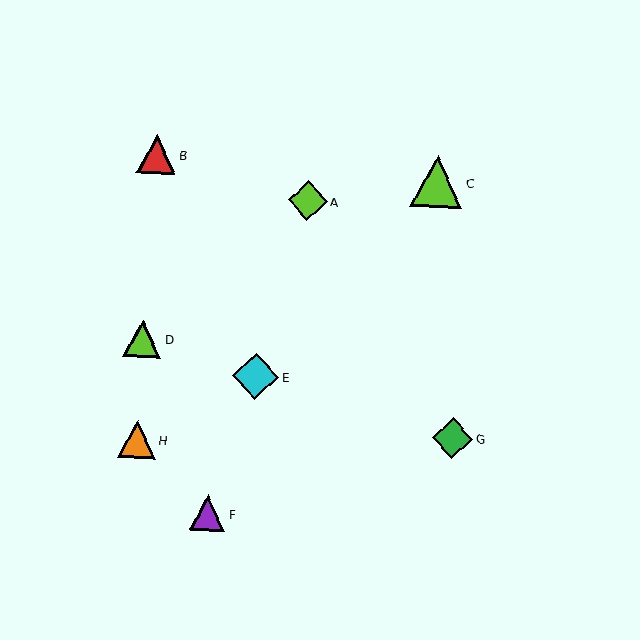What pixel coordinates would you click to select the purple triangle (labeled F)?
Click at (208, 513) to select the purple triangle F.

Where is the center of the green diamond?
The center of the green diamond is at (453, 438).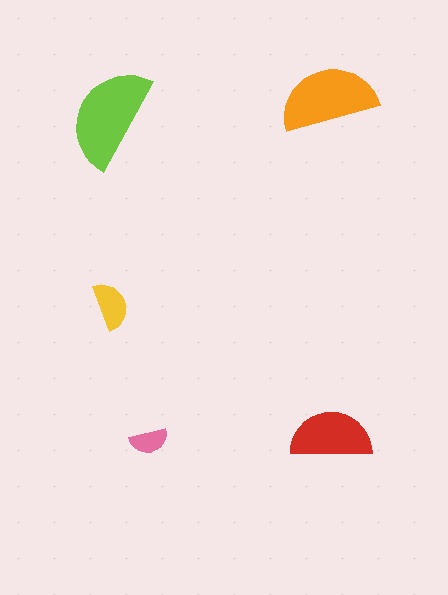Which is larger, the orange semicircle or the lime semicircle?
The lime one.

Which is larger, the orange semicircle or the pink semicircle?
The orange one.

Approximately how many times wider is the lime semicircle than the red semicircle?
About 1.5 times wider.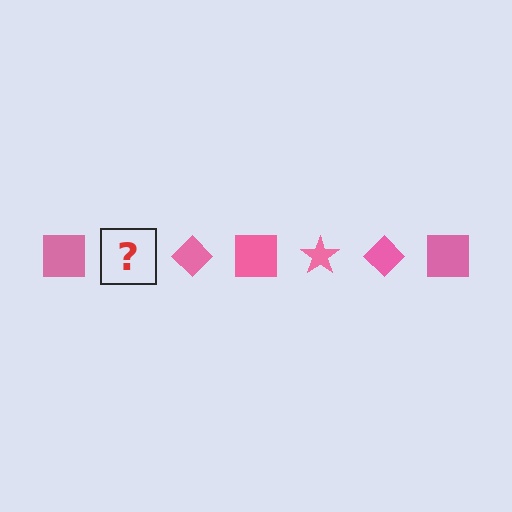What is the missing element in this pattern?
The missing element is a pink star.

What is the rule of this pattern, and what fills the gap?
The rule is that the pattern cycles through square, star, diamond shapes in pink. The gap should be filled with a pink star.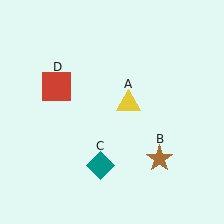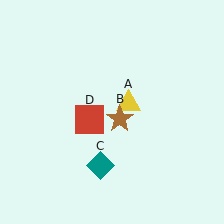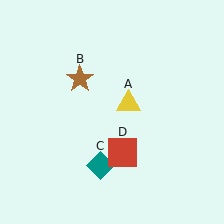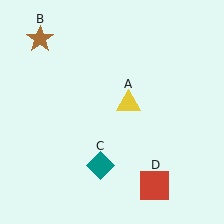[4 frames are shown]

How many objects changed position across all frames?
2 objects changed position: brown star (object B), red square (object D).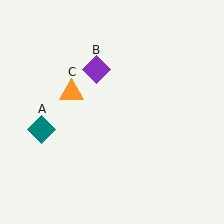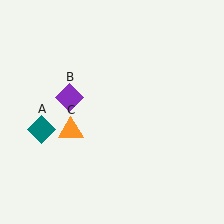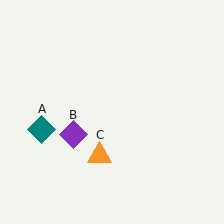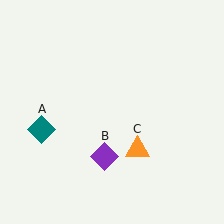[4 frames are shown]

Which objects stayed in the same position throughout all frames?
Teal diamond (object A) remained stationary.